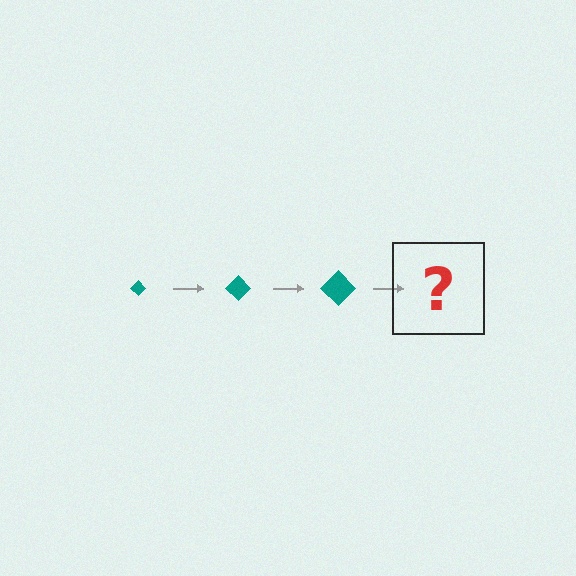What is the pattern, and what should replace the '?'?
The pattern is that the diamond gets progressively larger each step. The '?' should be a teal diamond, larger than the previous one.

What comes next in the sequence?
The next element should be a teal diamond, larger than the previous one.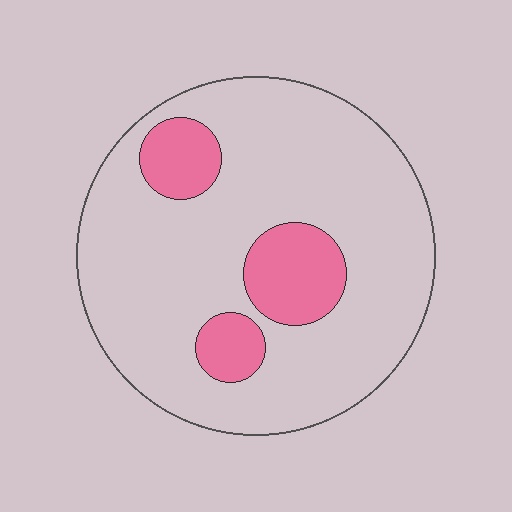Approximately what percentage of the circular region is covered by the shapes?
Approximately 20%.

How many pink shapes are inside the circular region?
3.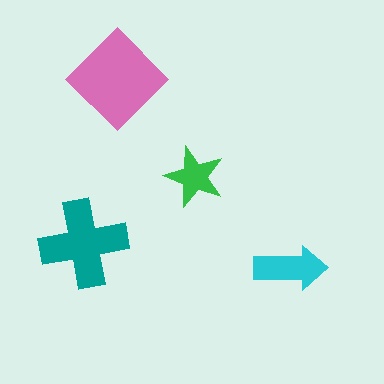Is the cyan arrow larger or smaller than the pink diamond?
Smaller.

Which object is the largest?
The pink diamond.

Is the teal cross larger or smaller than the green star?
Larger.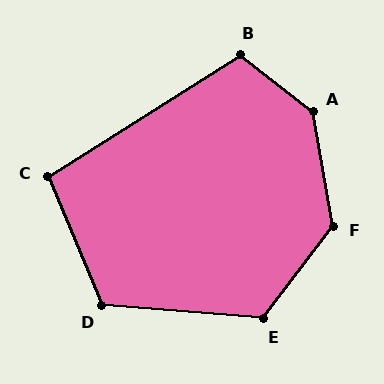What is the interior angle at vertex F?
Approximately 133 degrees (obtuse).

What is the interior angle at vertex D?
Approximately 117 degrees (obtuse).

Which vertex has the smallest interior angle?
C, at approximately 100 degrees.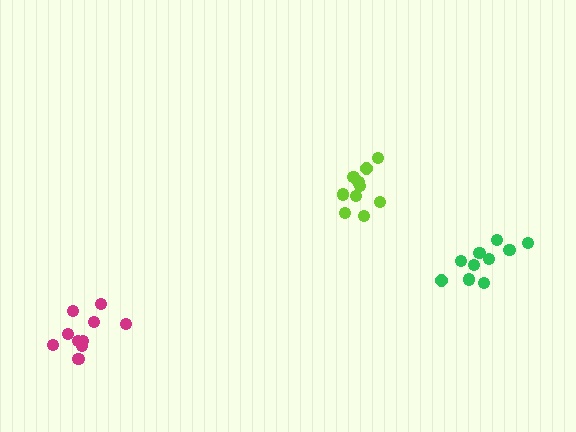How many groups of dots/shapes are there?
There are 3 groups.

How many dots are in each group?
Group 1: 10 dots, Group 2: 10 dots, Group 3: 10 dots (30 total).